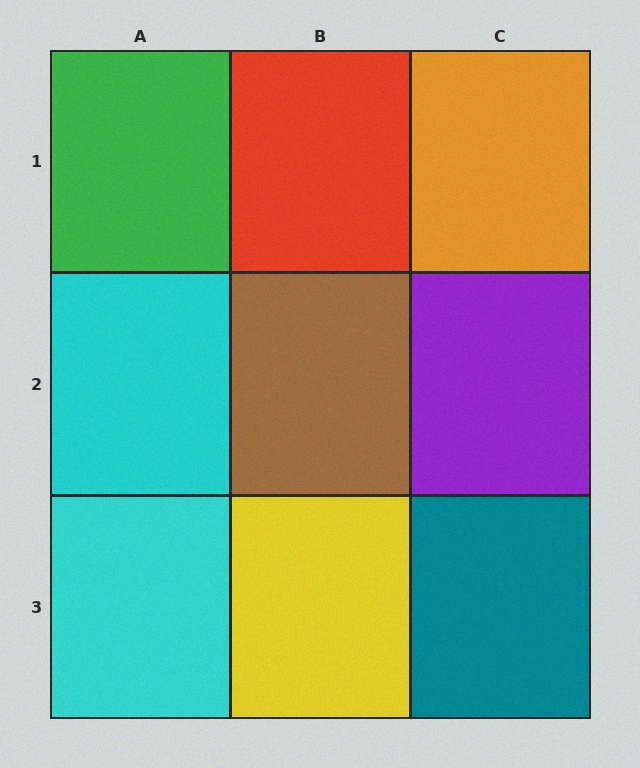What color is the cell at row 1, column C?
Orange.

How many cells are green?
1 cell is green.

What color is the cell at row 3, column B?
Yellow.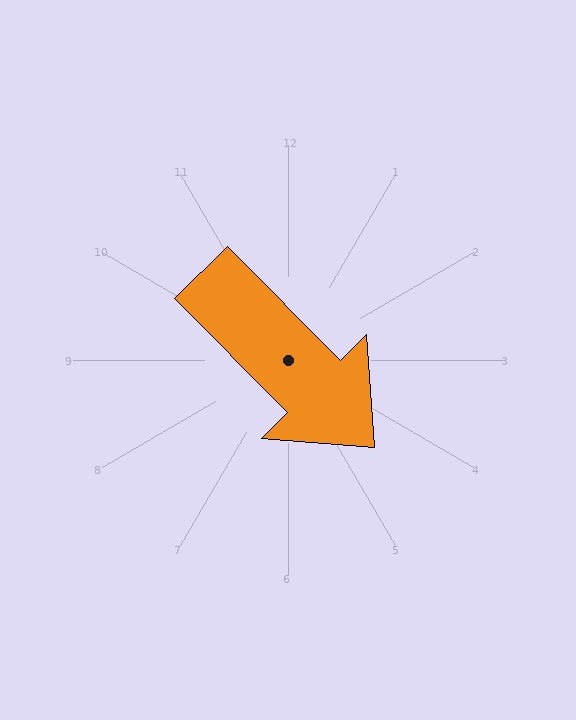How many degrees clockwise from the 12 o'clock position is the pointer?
Approximately 135 degrees.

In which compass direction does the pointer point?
Southeast.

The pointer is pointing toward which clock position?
Roughly 5 o'clock.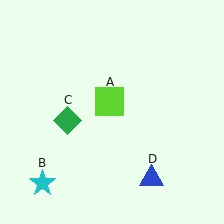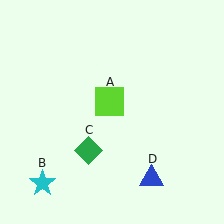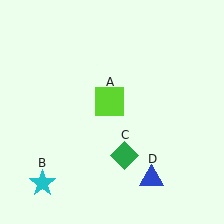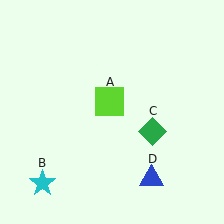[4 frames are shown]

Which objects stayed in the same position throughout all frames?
Lime square (object A) and cyan star (object B) and blue triangle (object D) remained stationary.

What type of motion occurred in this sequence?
The green diamond (object C) rotated counterclockwise around the center of the scene.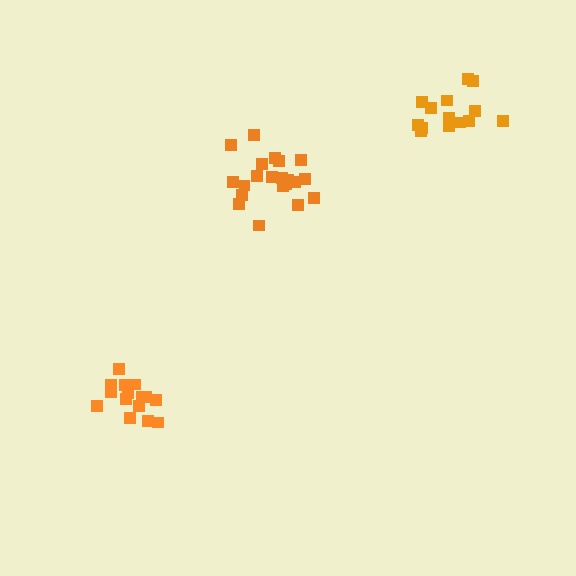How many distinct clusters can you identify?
There are 3 distinct clusters.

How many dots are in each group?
Group 1: 15 dots, Group 2: 21 dots, Group 3: 16 dots (52 total).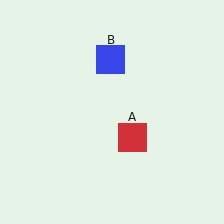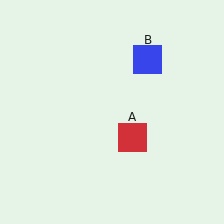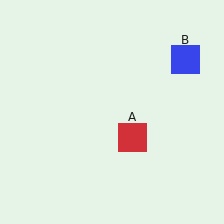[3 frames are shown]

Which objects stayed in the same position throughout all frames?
Red square (object A) remained stationary.